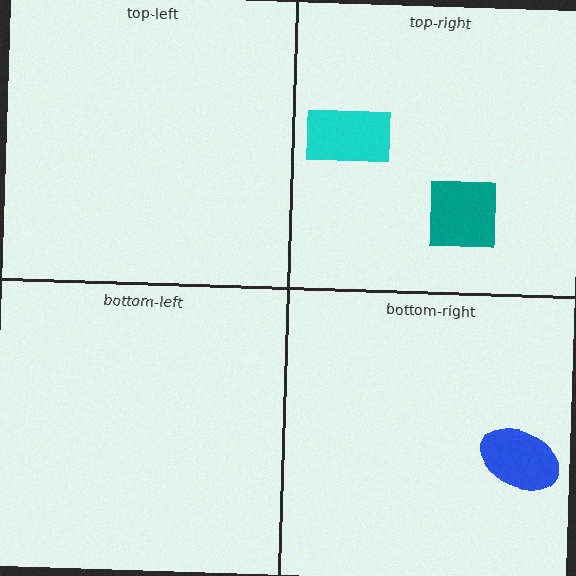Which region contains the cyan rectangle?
The top-right region.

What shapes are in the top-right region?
The teal square, the cyan rectangle.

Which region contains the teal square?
The top-right region.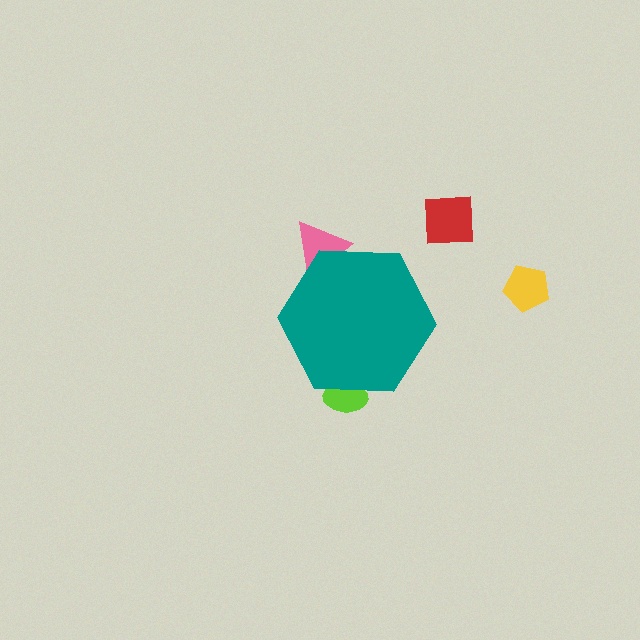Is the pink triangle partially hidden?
Yes, the pink triangle is partially hidden behind the teal hexagon.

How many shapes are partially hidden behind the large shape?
2 shapes are partially hidden.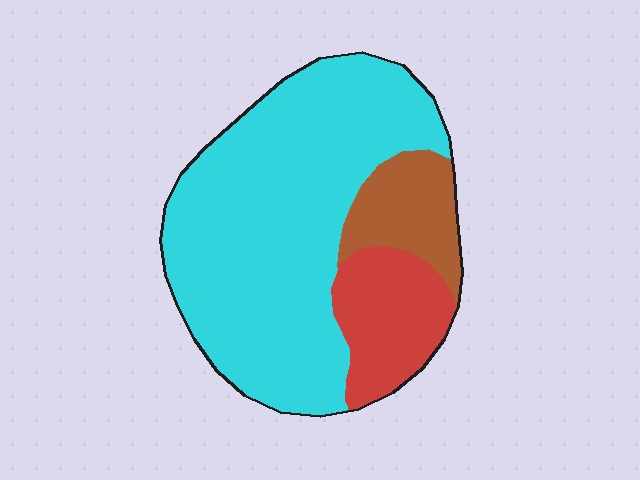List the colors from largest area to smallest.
From largest to smallest: cyan, red, brown.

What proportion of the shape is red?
Red takes up between a sixth and a third of the shape.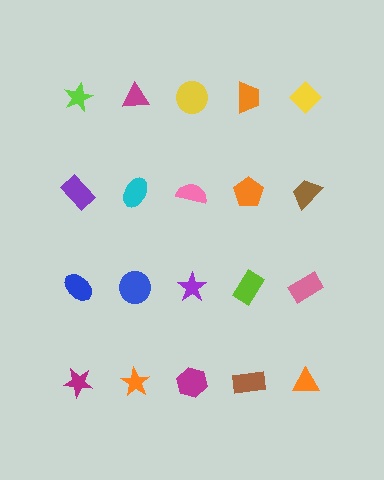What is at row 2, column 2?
A cyan ellipse.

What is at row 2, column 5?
A brown trapezoid.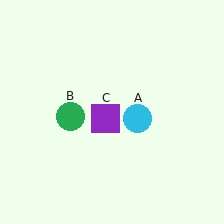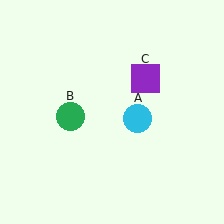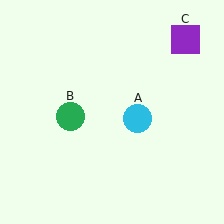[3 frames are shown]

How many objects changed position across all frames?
1 object changed position: purple square (object C).